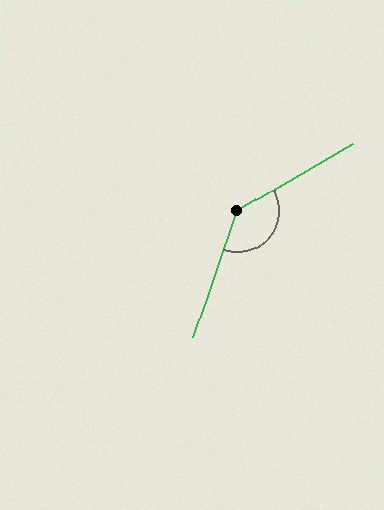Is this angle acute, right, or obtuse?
It is obtuse.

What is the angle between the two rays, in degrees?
Approximately 139 degrees.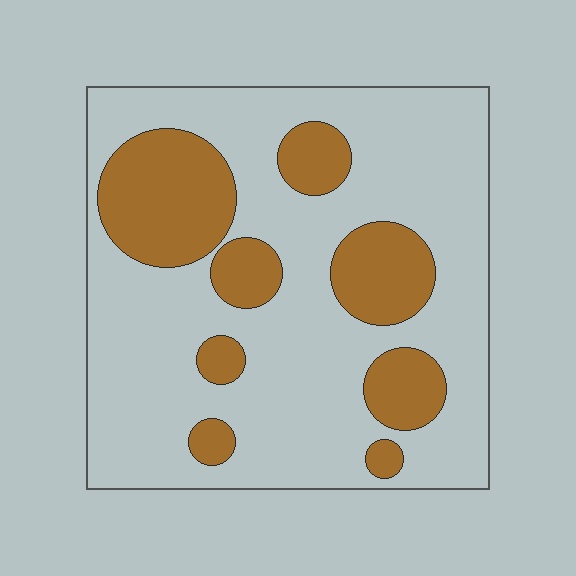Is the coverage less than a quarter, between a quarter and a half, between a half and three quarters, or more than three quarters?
Between a quarter and a half.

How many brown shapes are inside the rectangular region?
8.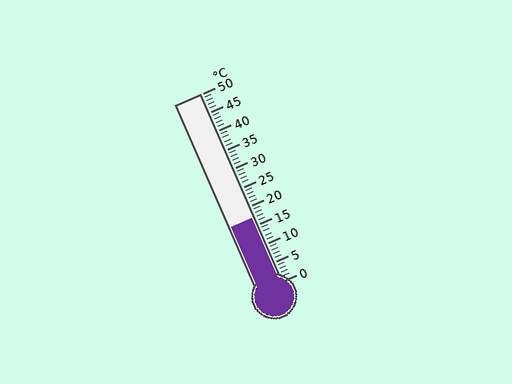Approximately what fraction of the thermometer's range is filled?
The thermometer is filled to approximately 35% of its range.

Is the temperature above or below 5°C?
The temperature is above 5°C.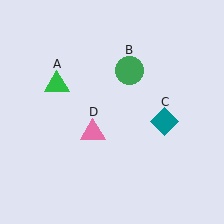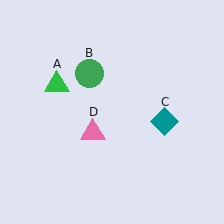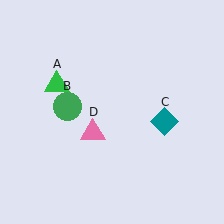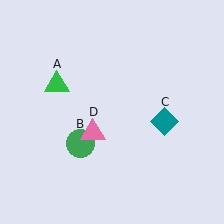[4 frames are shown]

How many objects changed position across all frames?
1 object changed position: green circle (object B).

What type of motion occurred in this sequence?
The green circle (object B) rotated counterclockwise around the center of the scene.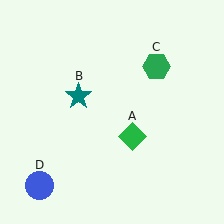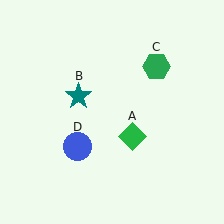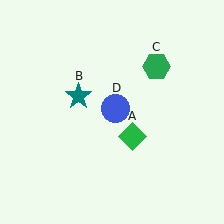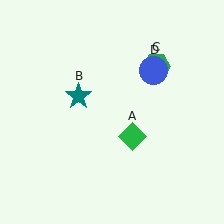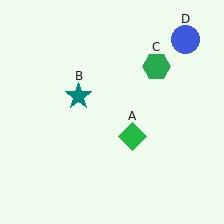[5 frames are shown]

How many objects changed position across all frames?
1 object changed position: blue circle (object D).